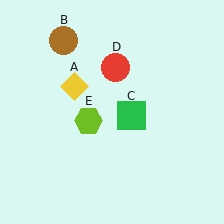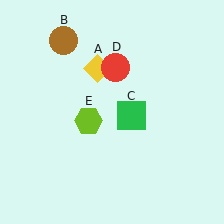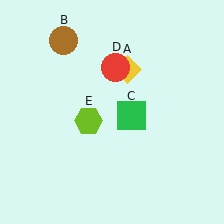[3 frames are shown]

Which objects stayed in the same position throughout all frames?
Brown circle (object B) and green square (object C) and red circle (object D) and lime hexagon (object E) remained stationary.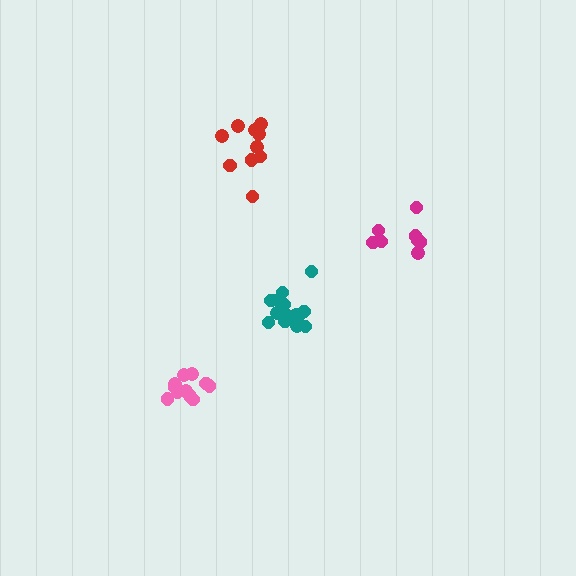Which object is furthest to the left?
The pink cluster is leftmost.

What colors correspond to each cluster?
The clusters are colored: pink, red, magenta, teal.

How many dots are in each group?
Group 1: 11 dots, Group 2: 10 dots, Group 3: 8 dots, Group 4: 14 dots (43 total).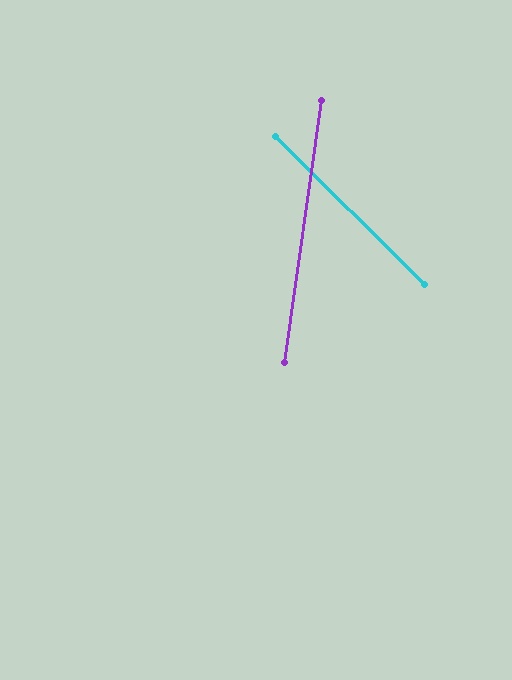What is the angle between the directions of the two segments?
Approximately 53 degrees.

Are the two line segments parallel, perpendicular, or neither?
Neither parallel nor perpendicular — they differ by about 53°.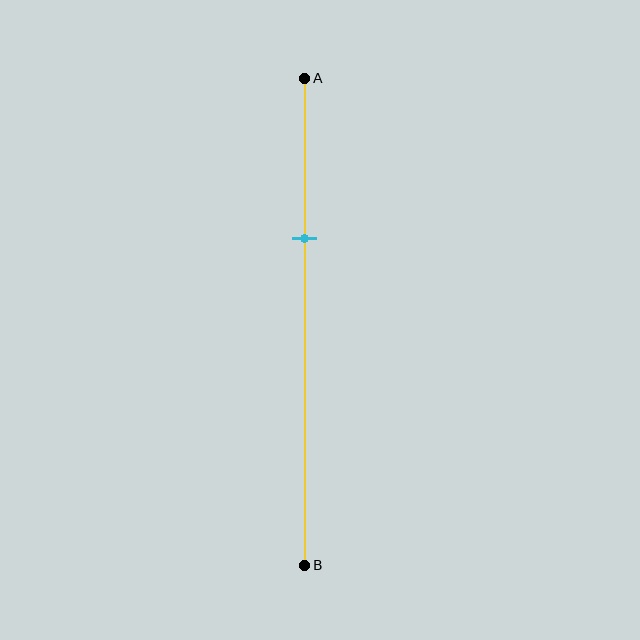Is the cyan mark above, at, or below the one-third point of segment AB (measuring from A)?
The cyan mark is approximately at the one-third point of segment AB.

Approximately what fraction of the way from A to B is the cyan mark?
The cyan mark is approximately 35% of the way from A to B.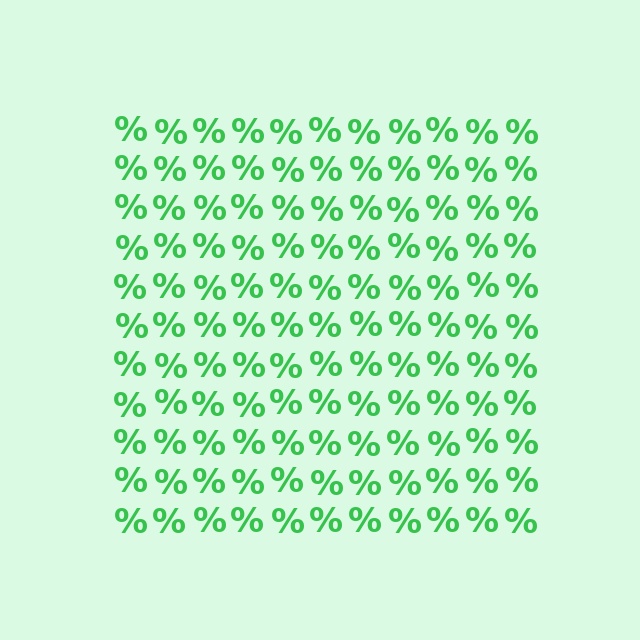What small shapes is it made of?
It is made of small percent signs.